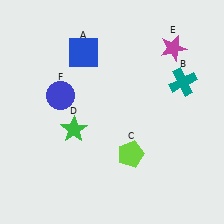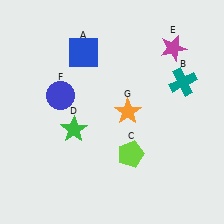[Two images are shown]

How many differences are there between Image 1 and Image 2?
There is 1 difference between the two images.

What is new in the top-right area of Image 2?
An orange star (G) was added in the top-right area of Image 2.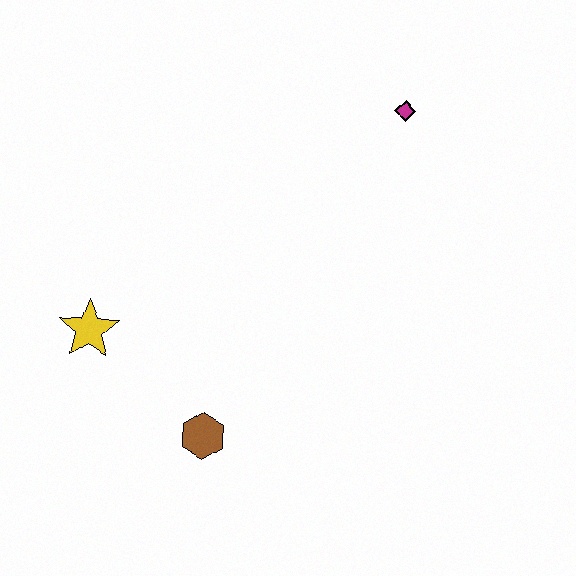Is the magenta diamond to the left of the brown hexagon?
No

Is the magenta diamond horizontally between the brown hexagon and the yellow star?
No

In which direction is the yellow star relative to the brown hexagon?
The yellow star is to the left of the brown hexagon.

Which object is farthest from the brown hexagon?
The magenta diamond is farthest from the brown hexagon.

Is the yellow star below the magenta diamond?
Yes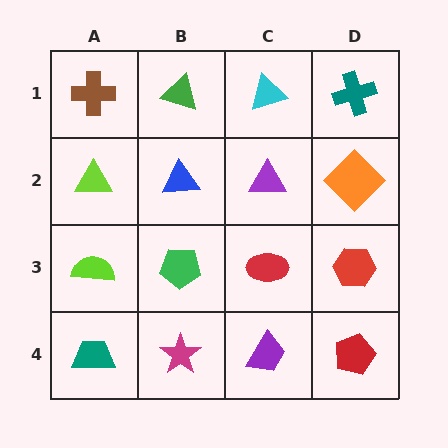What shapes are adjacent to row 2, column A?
A brown cross (row 1, column A), a lime semicircle (row 3, column A), a blue triangle (row 2, column B).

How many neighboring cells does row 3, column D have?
3.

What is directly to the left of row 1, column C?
A green triangle.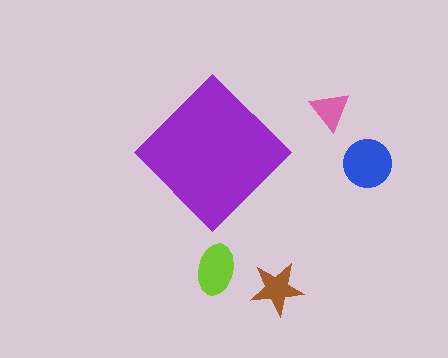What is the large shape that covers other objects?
A purple diamond.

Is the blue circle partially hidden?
No, the blue circle is fully visible.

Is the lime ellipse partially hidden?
No, the lime ellipse is fully visible.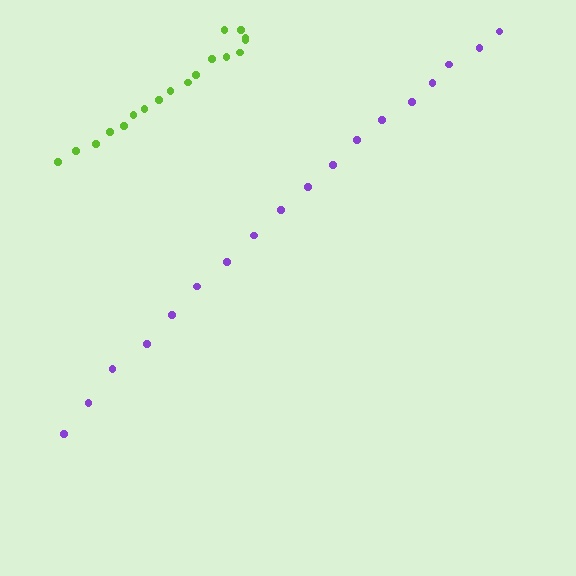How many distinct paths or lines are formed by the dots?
There are 2 distinct paths.